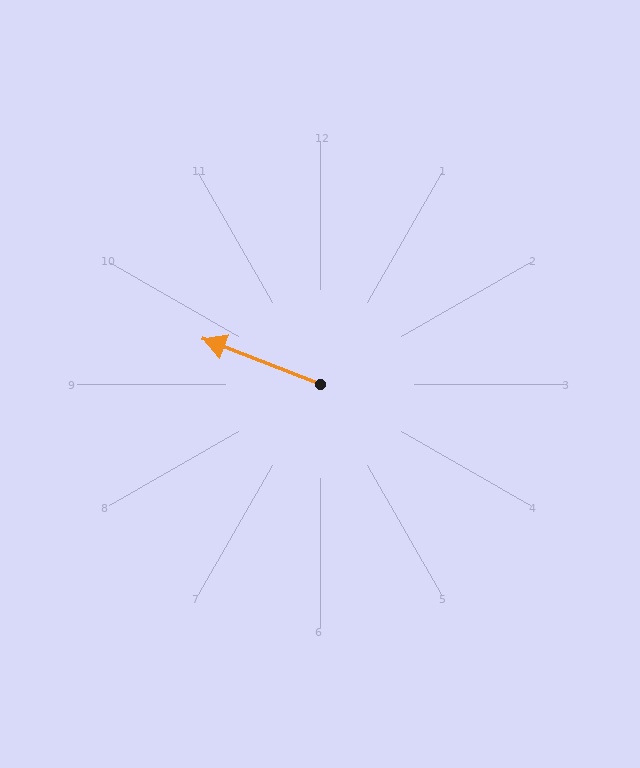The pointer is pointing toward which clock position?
Roughly 10 o'clock.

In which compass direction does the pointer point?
West.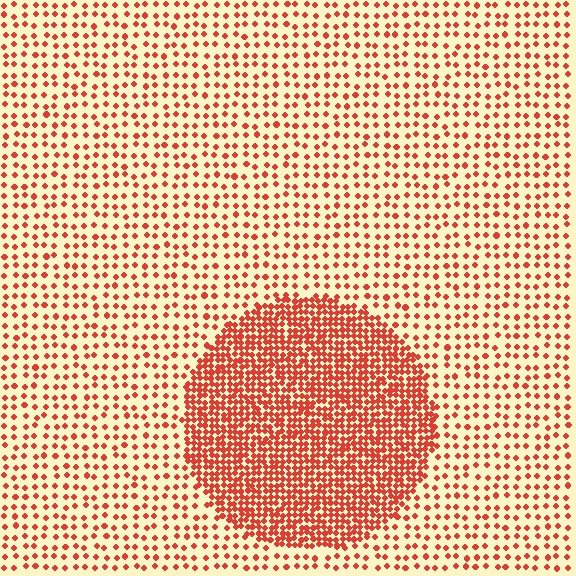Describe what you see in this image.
The image contains small red elements arranged at two different densities. A circle-shaped region is visible where the elements are more densely packed than the surrounding area.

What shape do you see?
I see a circle.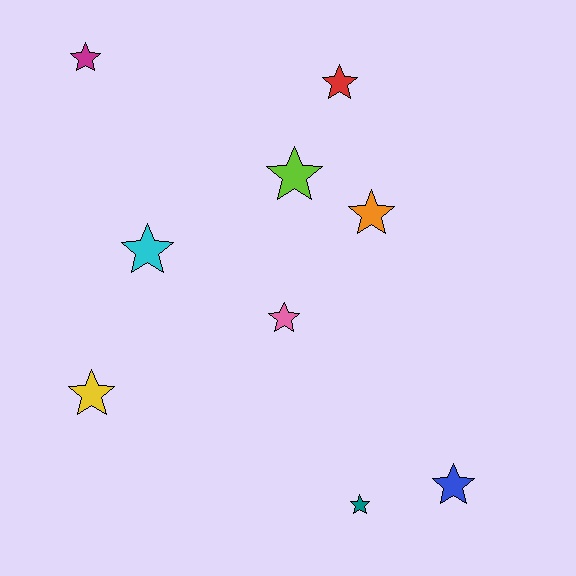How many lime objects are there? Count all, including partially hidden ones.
There is 1 lime object.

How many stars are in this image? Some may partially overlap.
There are 9 stars.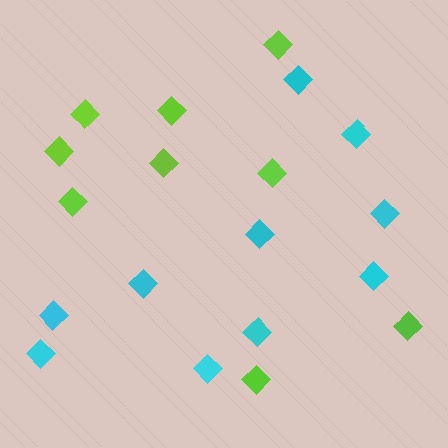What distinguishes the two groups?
There are 2 groups: one group of lime diamonds (9) and one group of cyan diamonds (10).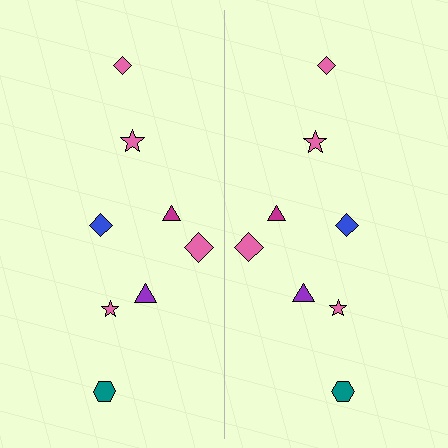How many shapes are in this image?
There are 16 shapes in this image.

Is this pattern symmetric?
Yes, this pattern has bilateral (reflection) symmetry.